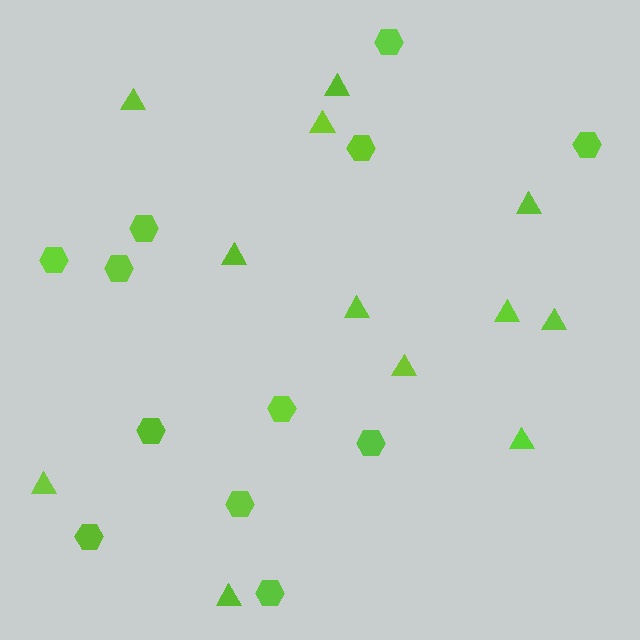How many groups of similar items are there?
There are 2 groups: one group of triangles (12) and one group of hexagons (12).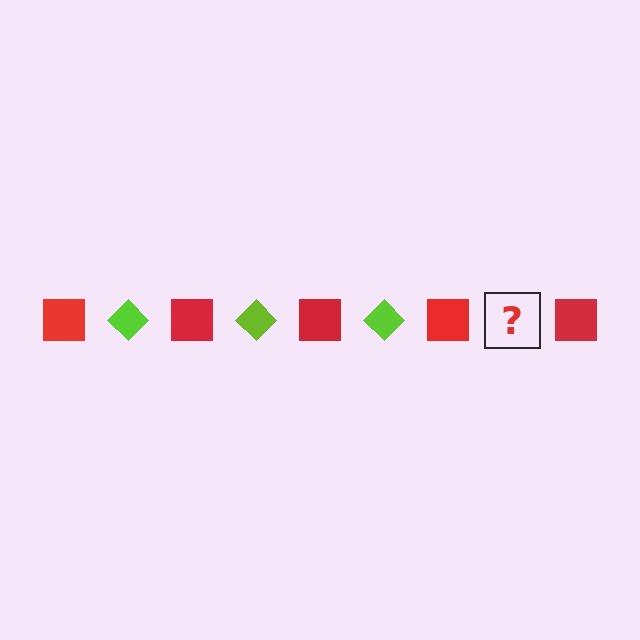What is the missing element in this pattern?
The missing element is a lime diamond.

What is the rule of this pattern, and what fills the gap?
The rule is that the pattern alternates between red square and lime diamond. The gap should be filled with a lime diamond.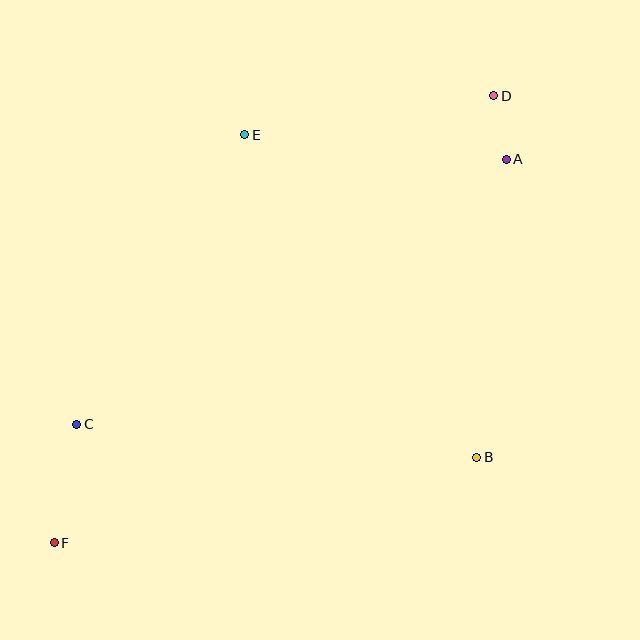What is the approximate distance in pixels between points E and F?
The distance between E and F is approximately 450 pixels.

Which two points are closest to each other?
Points A and D are closest to each other.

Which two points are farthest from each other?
Points D and F are farthest from each other.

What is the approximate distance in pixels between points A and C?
The distance between A and C is approximately 505 pixels.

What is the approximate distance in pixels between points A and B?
The distance between A and B is approximately 300 pixels.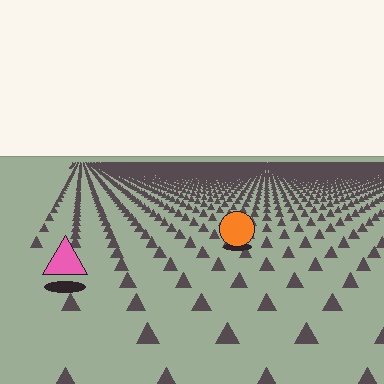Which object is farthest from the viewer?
The orange circle is farthest from the viewer. It appears smaller and the ground texture around it is denser.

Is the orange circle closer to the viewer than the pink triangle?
No. The pink triangle is closer — you can tell from the texture gradient: the ground texture is coarser near it.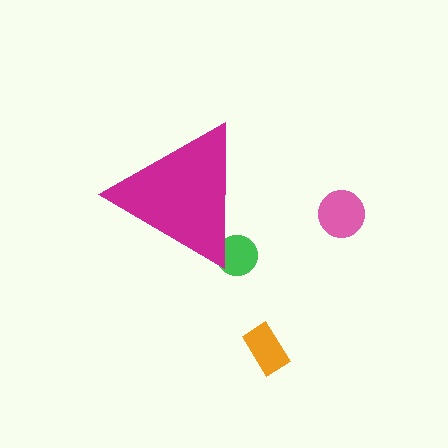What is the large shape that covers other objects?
A magenta triangle.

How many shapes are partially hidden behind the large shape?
1 shape is partially hidden.